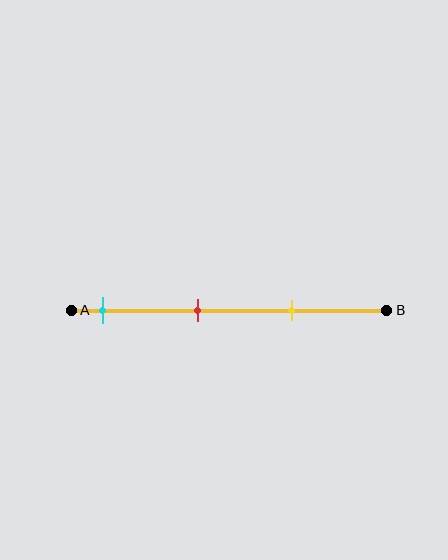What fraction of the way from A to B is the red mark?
The red mark is approximately 40% (0.4) of the way from A to B.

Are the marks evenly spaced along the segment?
Yes, the marks are approximately evenly spaced.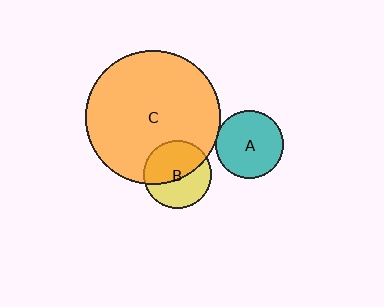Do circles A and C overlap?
Yes.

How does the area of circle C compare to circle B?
Approximately 3.9 times.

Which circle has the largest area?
Circle C (orange).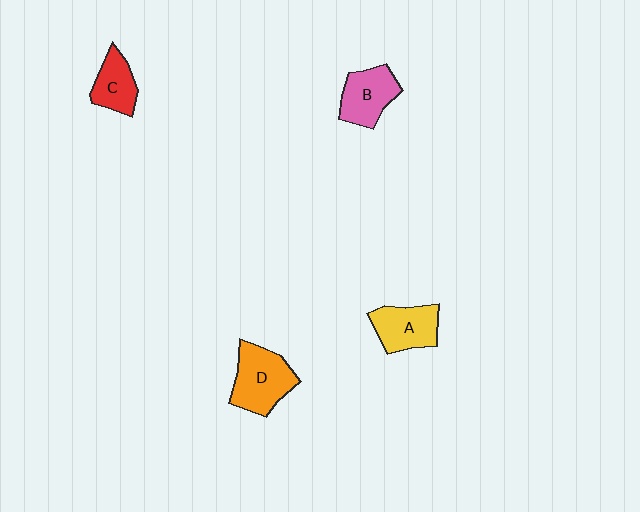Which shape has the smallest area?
Shape C (red).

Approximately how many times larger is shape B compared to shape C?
Approximately 1.3 times.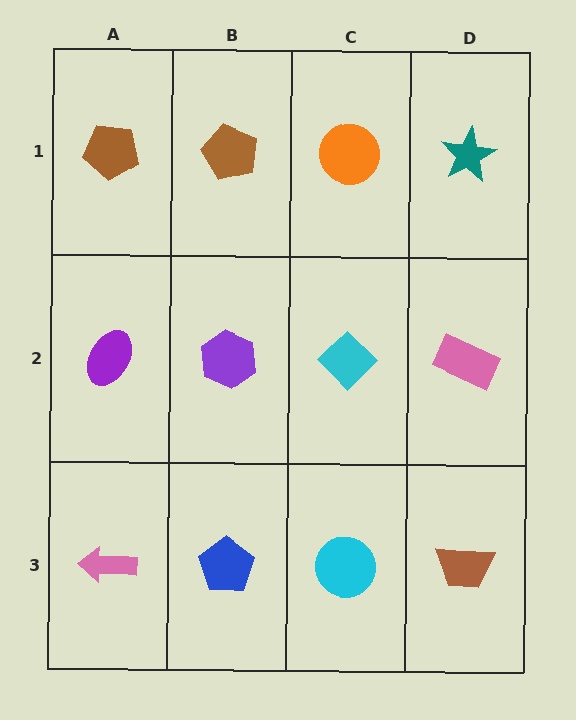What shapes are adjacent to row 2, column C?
An orange circle (row 1, column C), a cyan circle (row 3, column C), a purple hexagon (row 2, column B), a pink rectangle (row 2, column D).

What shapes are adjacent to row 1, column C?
A cyan diamond (row 2, column C), a brown pentagon (row 1, column B), a teal star (row 1, column D).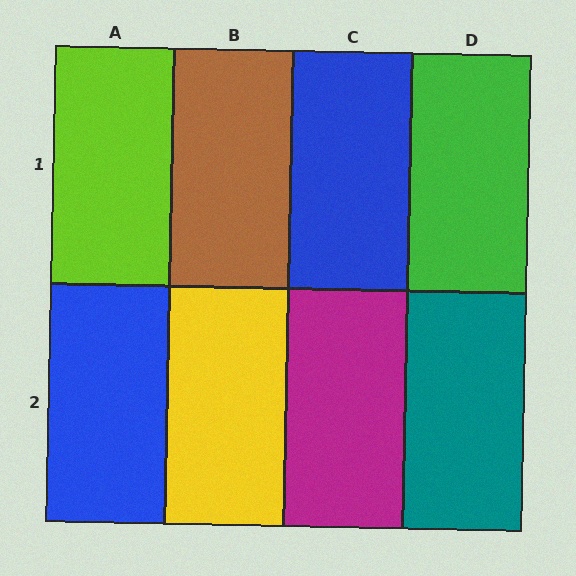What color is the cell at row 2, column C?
Magenta.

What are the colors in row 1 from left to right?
Lime, brown, blue, green.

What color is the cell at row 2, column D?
Teal.